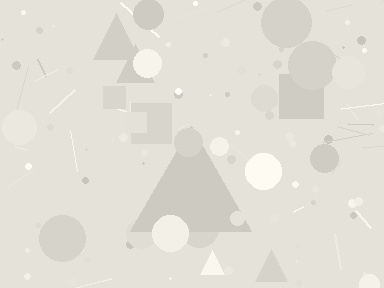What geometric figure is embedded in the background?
A triangle is embedded in the background.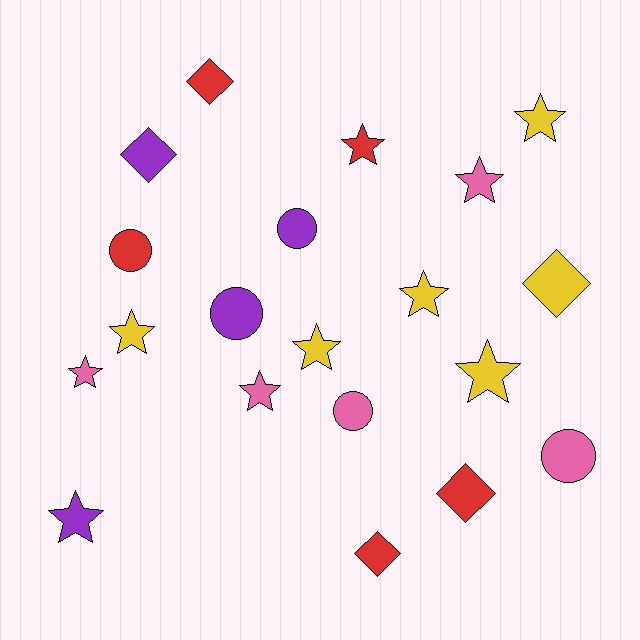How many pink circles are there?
There are 2 pink circles.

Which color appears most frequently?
Yellow, with 6 objects.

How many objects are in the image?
There are 20 objects.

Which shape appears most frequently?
Star, with 10 objects.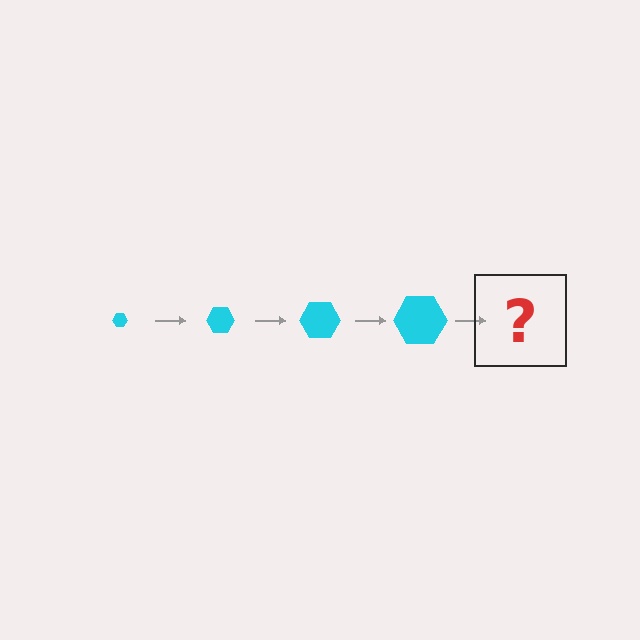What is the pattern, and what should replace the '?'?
The pattern is that the hexagon gets progressively larger each step. The '?' should be a cyan hexagon, larger than the previous one.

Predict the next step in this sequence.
The next step is a cyan hexagon, larger than the previous one.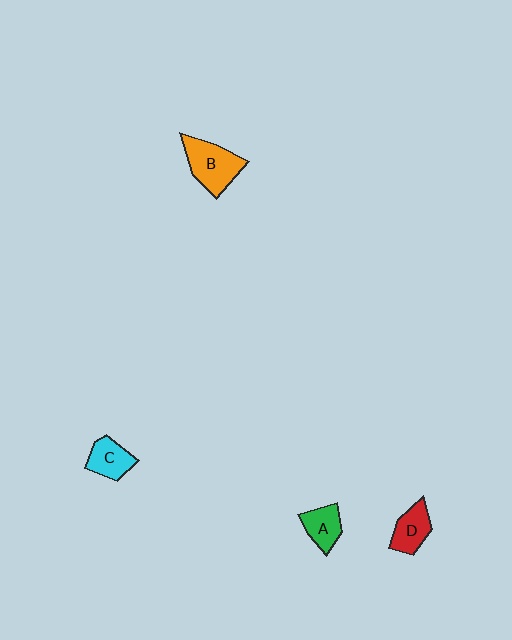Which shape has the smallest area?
Shape A (green).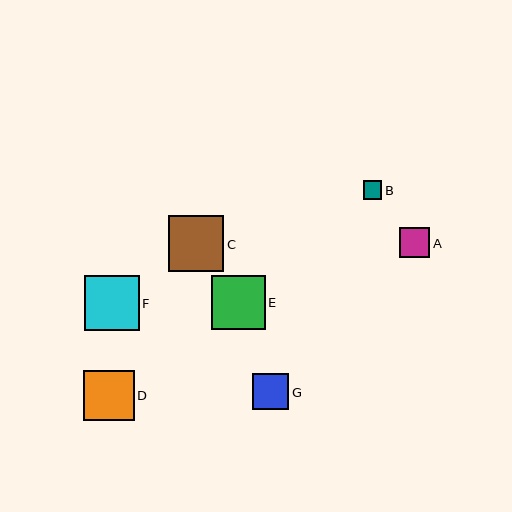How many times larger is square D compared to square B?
Square D is approximately 2.7 times the size of square B.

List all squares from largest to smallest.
From largest to smallest: C, F, E, D, G, A, B.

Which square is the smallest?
Square B is the smallest with a size of approximately 19 pixels.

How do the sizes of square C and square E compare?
Square C and square E are approximately the same size.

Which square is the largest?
Square C is the largest with a size of approximately 56 pixels.